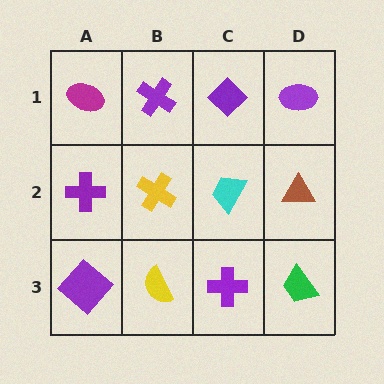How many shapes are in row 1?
4 shapes.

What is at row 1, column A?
A magenta ellipse.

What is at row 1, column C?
A purple diamond.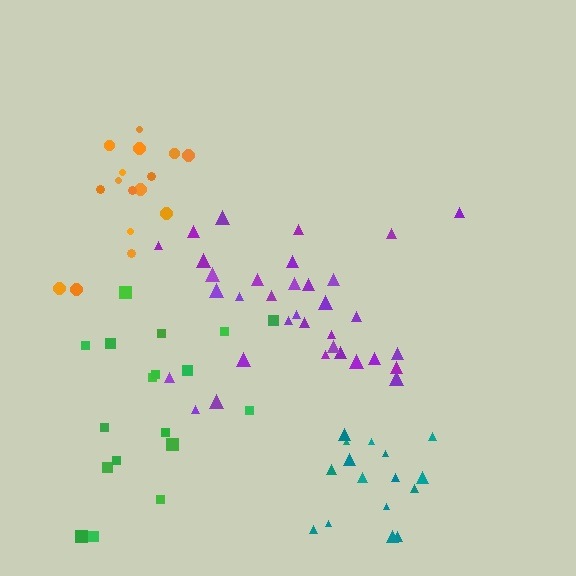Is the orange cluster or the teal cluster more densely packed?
Teal.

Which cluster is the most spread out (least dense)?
Green.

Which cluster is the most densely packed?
Purple.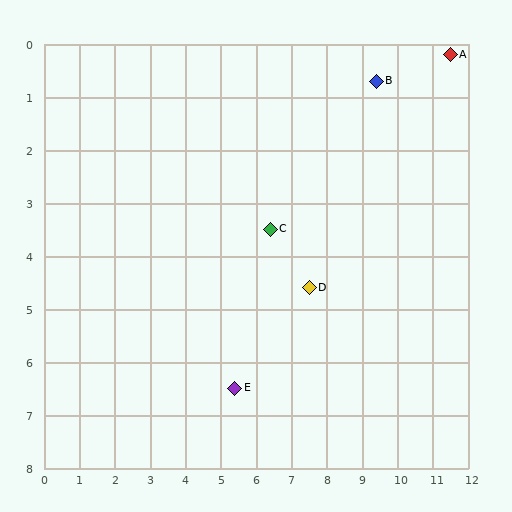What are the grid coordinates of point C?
Point C is at approximately (6.4, 3.5).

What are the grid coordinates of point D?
Point D is at approximately (7.5, 4.6).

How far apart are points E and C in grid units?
Points E and C are about 3.2 grid units apart.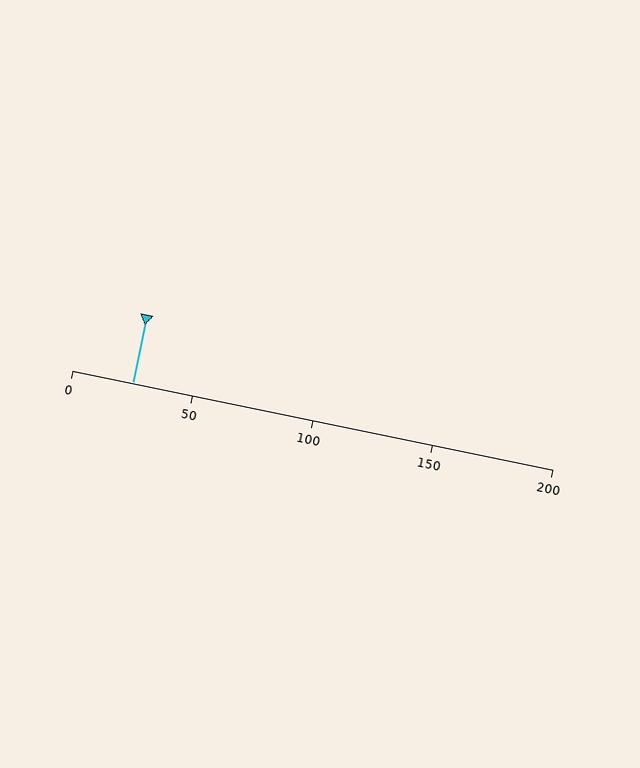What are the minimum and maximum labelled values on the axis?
The axis runs from 0 to 200.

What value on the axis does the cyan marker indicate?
The marker indicates approximately 25.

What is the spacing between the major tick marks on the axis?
The major ticks are spaced 50 apart.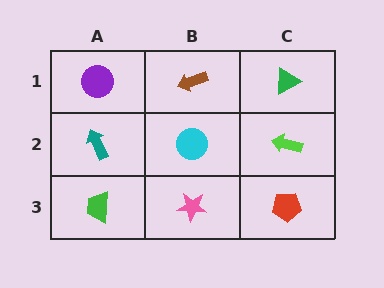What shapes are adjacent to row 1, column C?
A lime arrow (row 2, column C), a brown arrow (row 1, column B).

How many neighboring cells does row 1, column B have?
3.